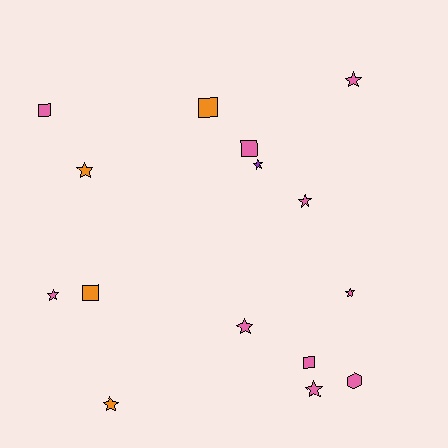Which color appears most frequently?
Pink, with 10 objects.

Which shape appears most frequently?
Star, with 9 objects.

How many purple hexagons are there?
There are no purple hexagons.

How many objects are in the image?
There are 15 objects.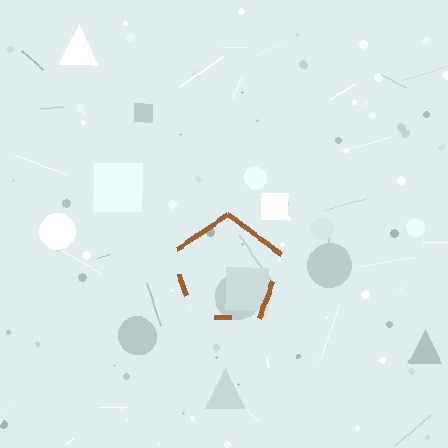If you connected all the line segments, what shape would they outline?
They would outline a pentagon.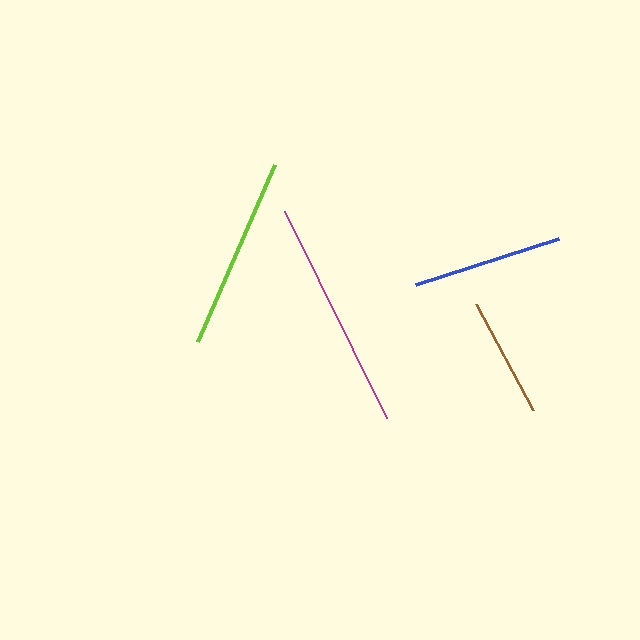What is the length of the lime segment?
The lime segment is approximately 192 pixels long.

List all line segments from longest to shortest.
From longest to shortest: magenta, lime, blue, brown.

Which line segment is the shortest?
The brown line is the shortest at approximately 120 pixels.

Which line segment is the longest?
The magenta line is the longest at approximately 231 pixels.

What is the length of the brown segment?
The brown segment is approximately 120 pixels long.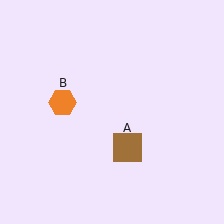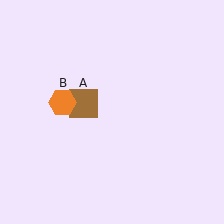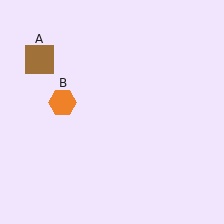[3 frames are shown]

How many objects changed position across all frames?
1 object changed position: brown square (object A).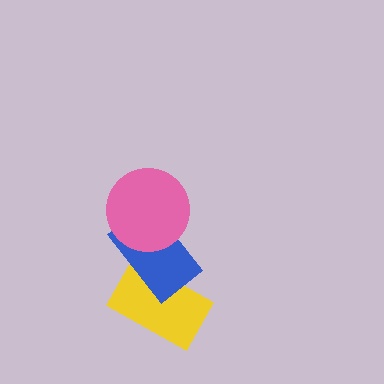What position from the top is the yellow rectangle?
The yellow rectangle is 3rd from the top.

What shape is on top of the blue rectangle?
The pink circle is on top of the blue rectangle.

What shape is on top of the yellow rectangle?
The blue rectangle is on top of the yellow rectangle.